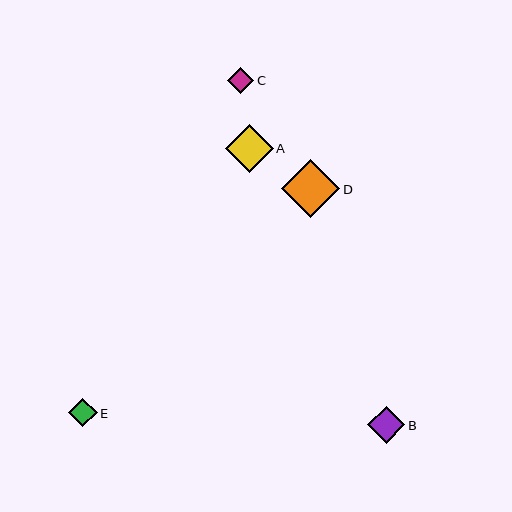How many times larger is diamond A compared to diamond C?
Diamond A is approximately 1.8 times the size of diamond C.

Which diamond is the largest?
Diamond D is the largest with a size of approximately 58 pixels.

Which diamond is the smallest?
Diamond C is the smallest with a size of approximately 27 pixels.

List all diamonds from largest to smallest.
From largest to smallest: D, A, B, E, C.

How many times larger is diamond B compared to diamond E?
Diamond B is approximately 1.3 times the size of diamond E.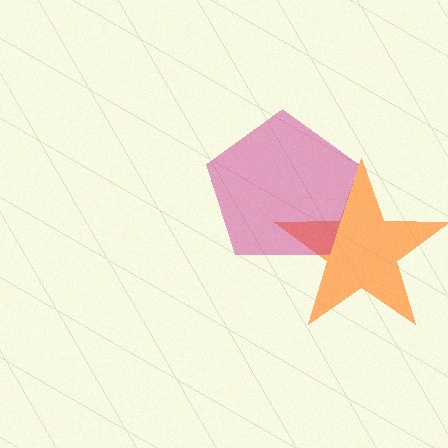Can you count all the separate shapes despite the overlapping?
Yes, there are 2 separate shapes.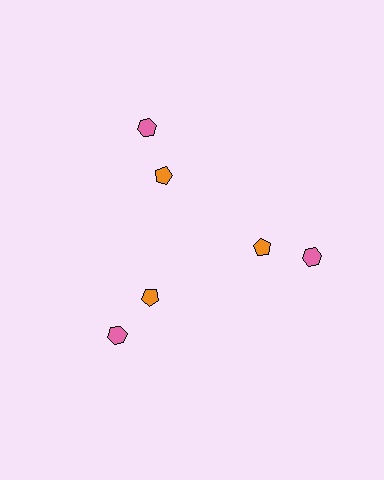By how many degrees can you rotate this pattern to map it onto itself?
The pattern maps onto itself every 120 degrees of rotation.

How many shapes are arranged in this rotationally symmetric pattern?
There are 6 shapes, arranged in 3 groups of 2.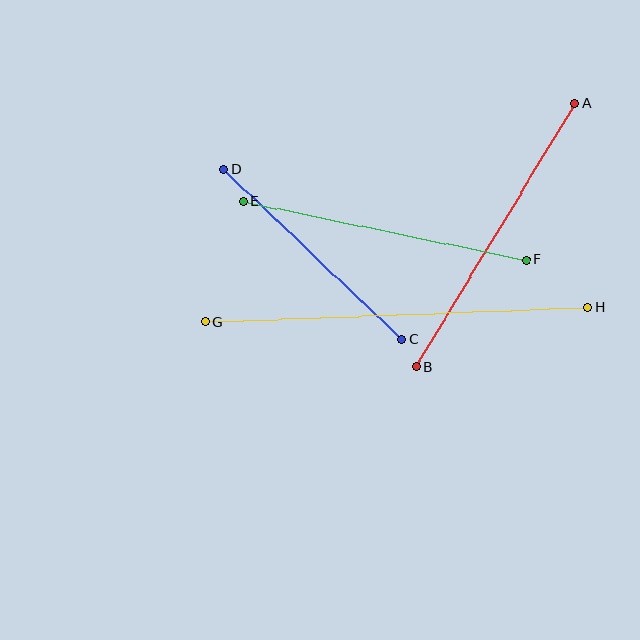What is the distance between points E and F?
The distance is approximately 290 pixels.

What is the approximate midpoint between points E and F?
The midpoint is at approximately (385, 231) pixels.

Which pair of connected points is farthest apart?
Points G and H are farthest apart.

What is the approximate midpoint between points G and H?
The midpoint is at approximately (396, 315) pixels.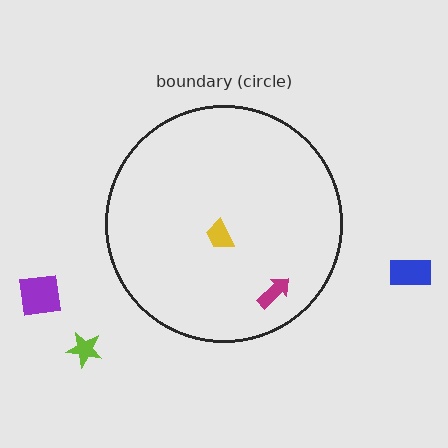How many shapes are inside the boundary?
2 inside, 3 outside.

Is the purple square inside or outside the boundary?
Outside.